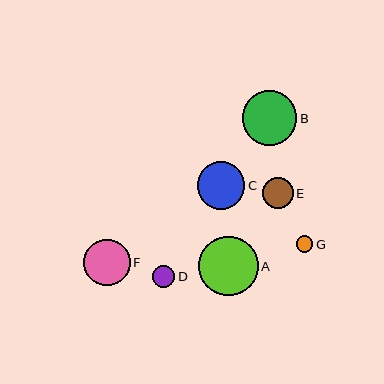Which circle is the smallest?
Circle G is the smallest with a size of approximately 16 pixels.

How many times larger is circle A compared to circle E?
Circle A is approximately 2.0 times the size of circle E.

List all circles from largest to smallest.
From largest to smallest: A, B, C, F, E, D, G.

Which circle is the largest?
Circle A is the largest with a size of approximately 60 pixels.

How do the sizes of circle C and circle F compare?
Circle C and circle F are approximately the same size.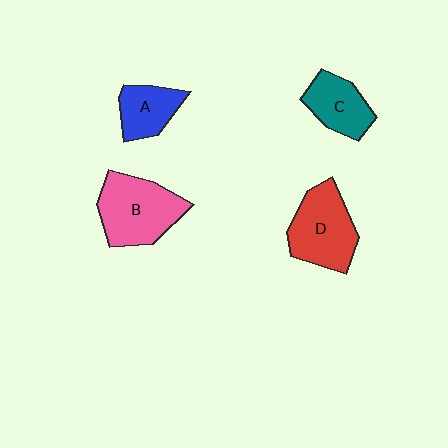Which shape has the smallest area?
Shape A (blue).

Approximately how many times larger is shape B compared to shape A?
Approximately 1.7 times.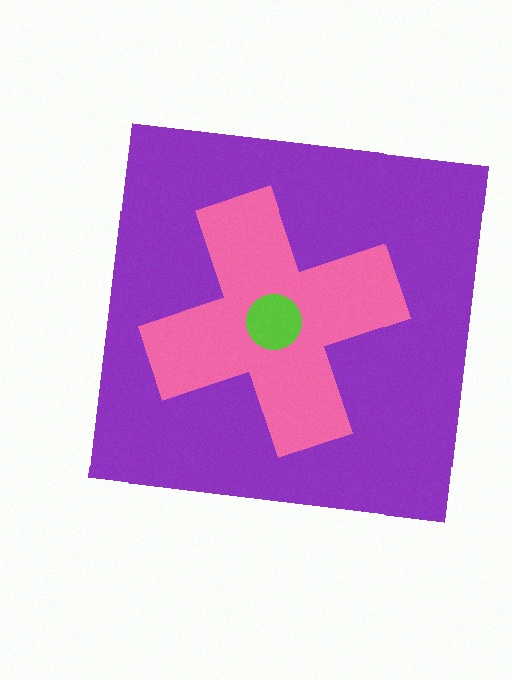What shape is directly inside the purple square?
The pink cross.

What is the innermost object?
The lime circle.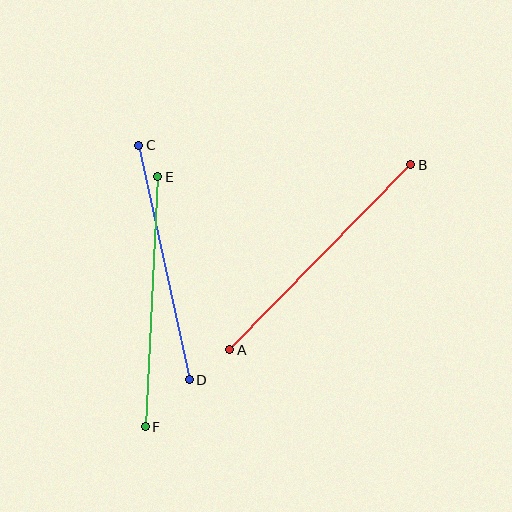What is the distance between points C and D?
The distance is approximately 240 pixels.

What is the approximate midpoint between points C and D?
The midpoint is at approximately (164, 263) pixels.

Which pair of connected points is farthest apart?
Points A and B are farthest apart.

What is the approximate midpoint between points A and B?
The midpoint is at approximately (320, 257) pixels.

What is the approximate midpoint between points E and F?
The midpoint is at approximately (152, 302) pixels.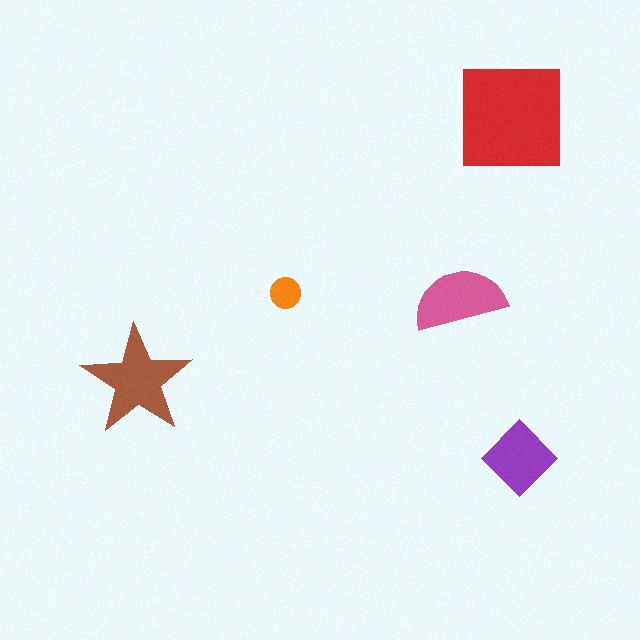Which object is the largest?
The red square.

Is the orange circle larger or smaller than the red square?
Smaller.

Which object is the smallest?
The orange circle.